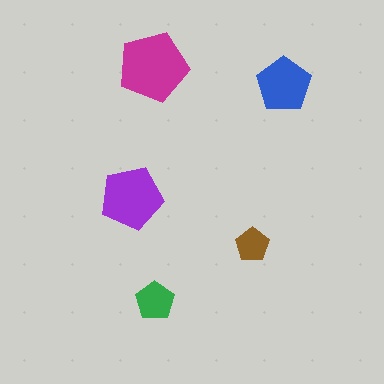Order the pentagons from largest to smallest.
the magenta one, the purple one, the blue one, the green one, the brown one.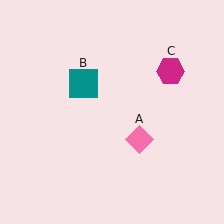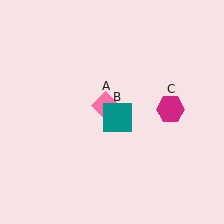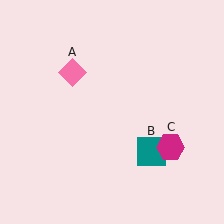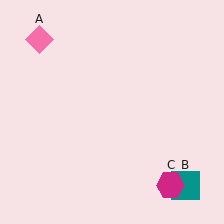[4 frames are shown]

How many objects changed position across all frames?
3 objects changed position: pink diamond (object A), teal square (object B), magenta hexagon (object C).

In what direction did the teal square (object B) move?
The teal square (object B) moved down and to the right.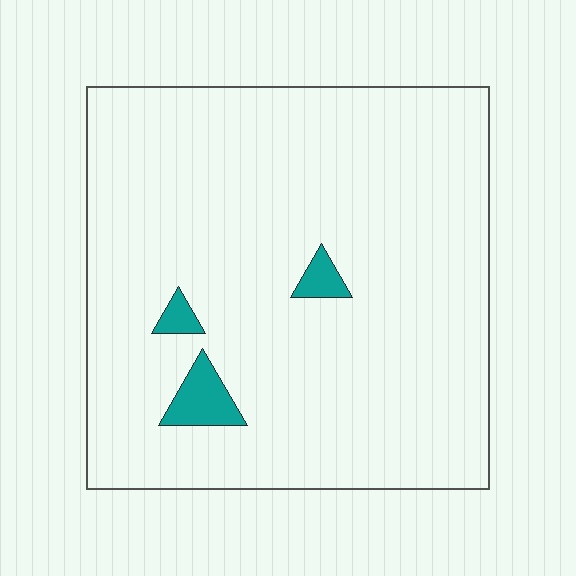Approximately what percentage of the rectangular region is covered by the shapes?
Approximately 5%.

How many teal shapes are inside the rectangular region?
3.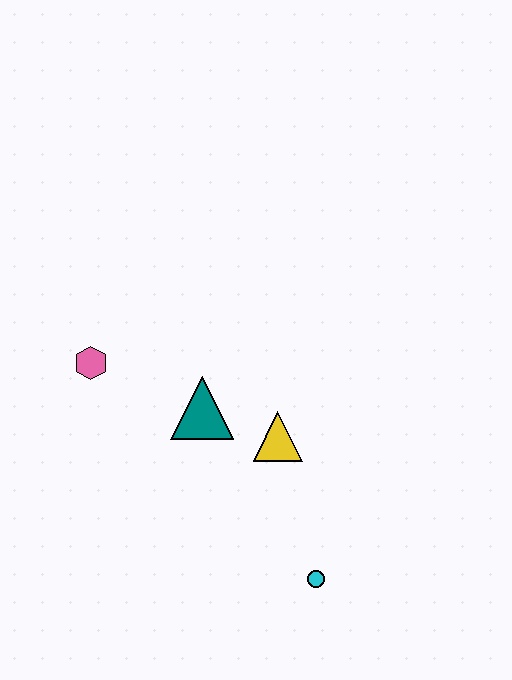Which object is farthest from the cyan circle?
The pink hexagon is farthest from the cyan circle.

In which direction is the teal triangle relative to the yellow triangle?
The teal triangle is to the left of the yellow triangle.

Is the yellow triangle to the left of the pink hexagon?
No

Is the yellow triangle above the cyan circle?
Yes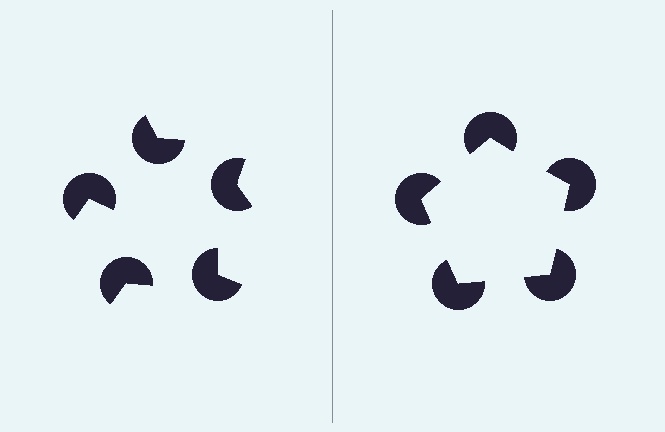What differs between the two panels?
The pac-man discs are positioned identically on both sides; only the wedge orientations differ. On the right they align to a pentagon; on the left they are misaligned.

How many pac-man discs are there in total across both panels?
10 — 5 on each side.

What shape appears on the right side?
An illusory pentagon.